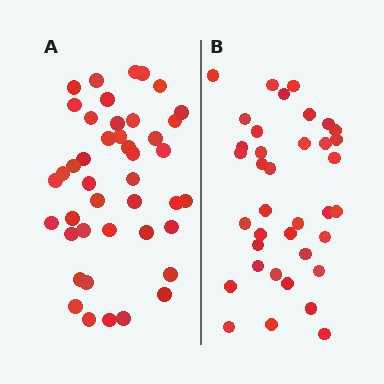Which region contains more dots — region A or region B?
Region A (the left region) has more dots.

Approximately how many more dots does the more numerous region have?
Region A has about 6 more dots than region B.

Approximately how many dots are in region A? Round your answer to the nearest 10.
About 40 dots. (The exact count is 43, which rounds to 40.)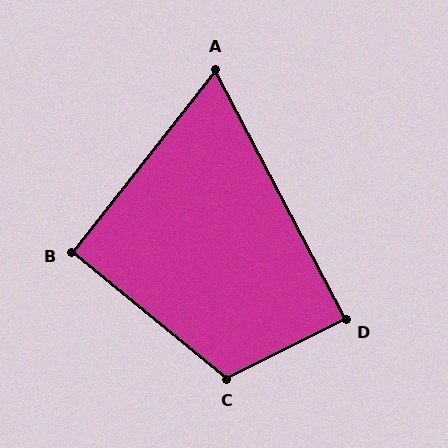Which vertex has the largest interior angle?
C, at approximately 114 degrees.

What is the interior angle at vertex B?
Approximately 91 degrees (approximately right).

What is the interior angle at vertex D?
Approximately 89 degrees (approximately right).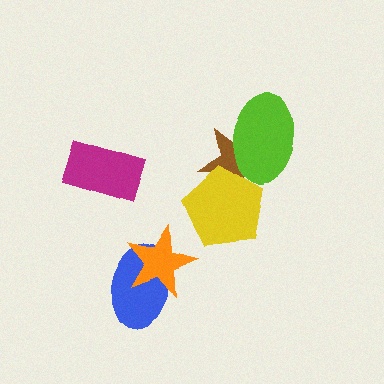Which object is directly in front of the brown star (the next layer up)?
The yellow pentagon is directly in front of the brown star.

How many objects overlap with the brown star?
2 objects overlap with the brown star.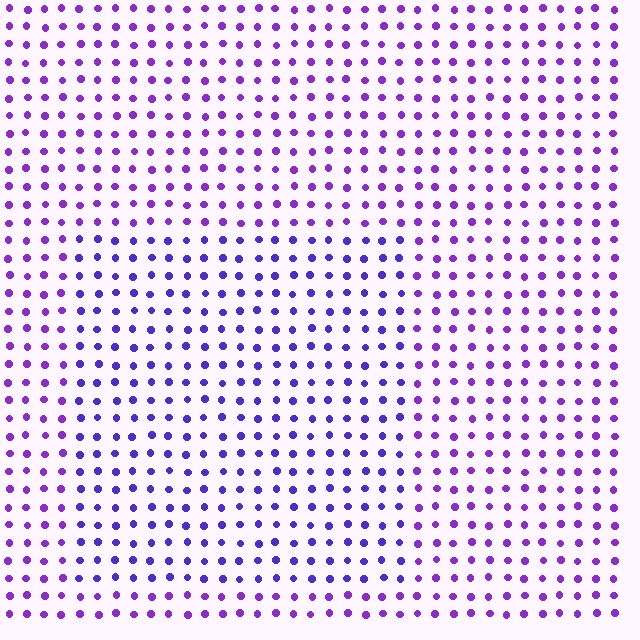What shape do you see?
I see a rectangle.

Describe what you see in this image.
The image is filled with small purple elements in a uniform arrangement. A rectangle-shaped region is visible where the elements are tinted to a slightly different hue, forming a subtle color boundary.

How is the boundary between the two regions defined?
The boundary is defined purely by a slight shift in hue (about 24 degrees). Spacing, size, and orientation are identical on both sides.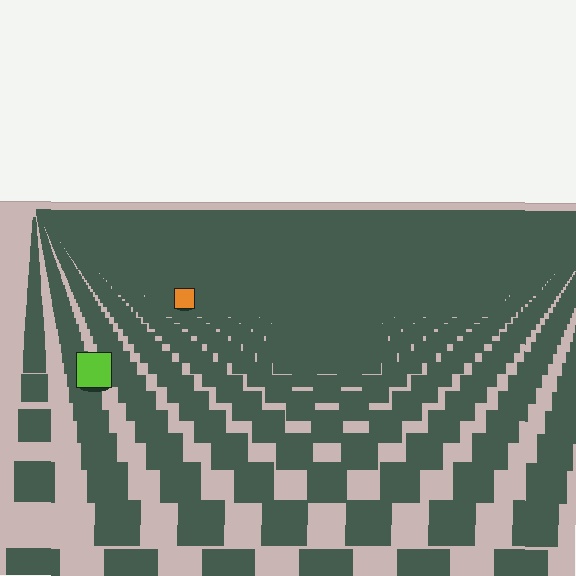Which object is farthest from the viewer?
The orange square is farthest from the viewer. It appears smaller and the ground texture around it is denser.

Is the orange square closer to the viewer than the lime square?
No. The lime square is closer — you can tell from the texture gradient: the ground texture is coarser near it.